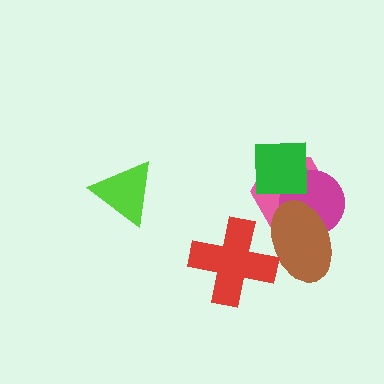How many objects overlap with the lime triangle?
0 objects overlap with the lime triangle.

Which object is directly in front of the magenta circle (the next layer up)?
The green square is directly in front of the magenta circle.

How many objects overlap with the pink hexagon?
3 objects overlap with the pink hexagon.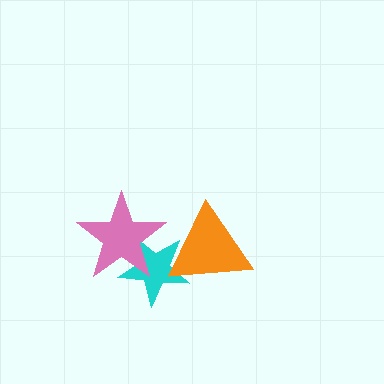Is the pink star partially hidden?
No, no other shape covers it.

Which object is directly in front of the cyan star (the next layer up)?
The orange triangle is directly in front of the cyan star.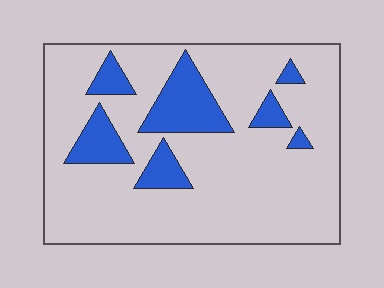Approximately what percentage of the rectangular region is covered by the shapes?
Approximately 20%.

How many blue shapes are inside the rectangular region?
7.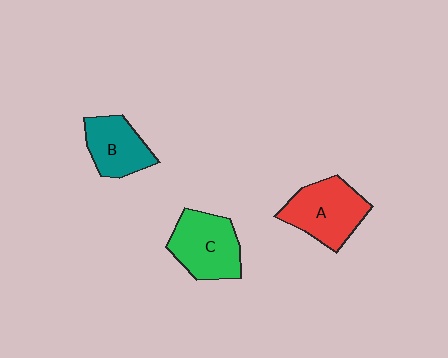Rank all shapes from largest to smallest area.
From largest to smallest: A (red), C (green), B (teal).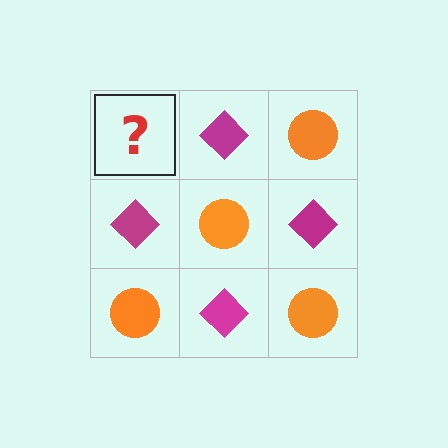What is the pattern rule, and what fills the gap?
The rule is that it alternates orange circle and magenta diamond in a checkerboard pattern. The gap should be filled with an orange circle.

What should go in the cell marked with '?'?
The missing cell should contain an orange circle.